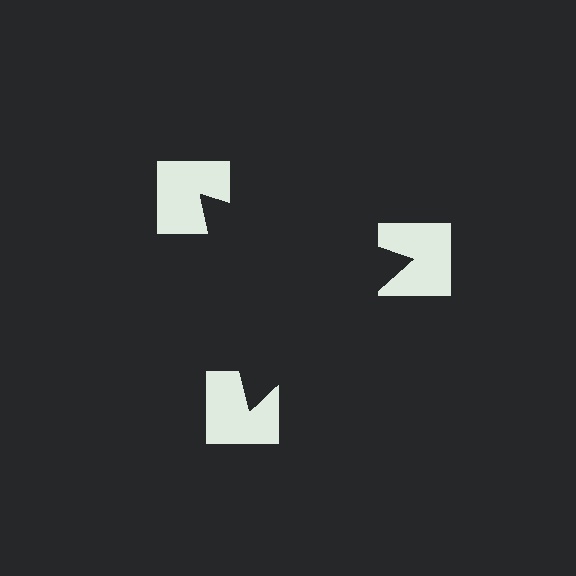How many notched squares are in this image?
There are 3 — one at each vertex of the illusory triangle.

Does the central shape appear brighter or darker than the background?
It typically appears slightly darker than the background, even though no actual brightness change is drawn.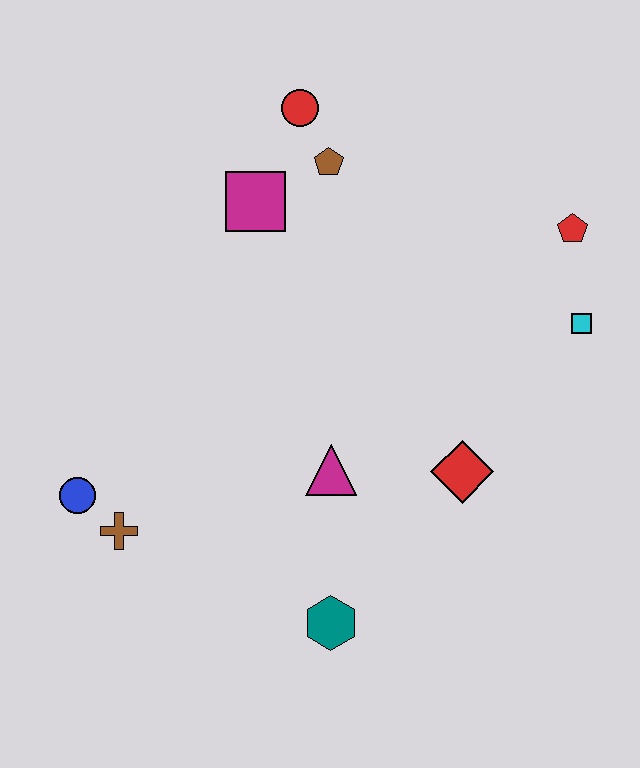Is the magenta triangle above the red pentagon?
No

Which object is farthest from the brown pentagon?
The teal hexagon is farthest from the brown pentagon.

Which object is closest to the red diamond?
The magenta triangle is closest to the red diamond.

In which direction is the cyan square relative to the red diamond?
The cyan square is above the red diamond.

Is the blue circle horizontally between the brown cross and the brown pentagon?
No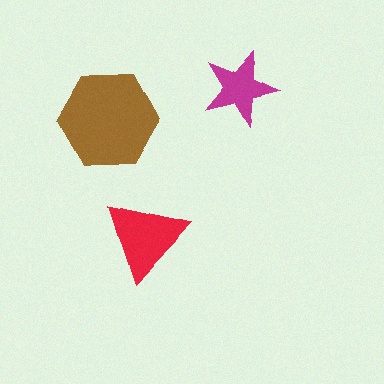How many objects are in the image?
There are 3 objects in the image.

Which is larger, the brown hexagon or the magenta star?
The brown hexagon.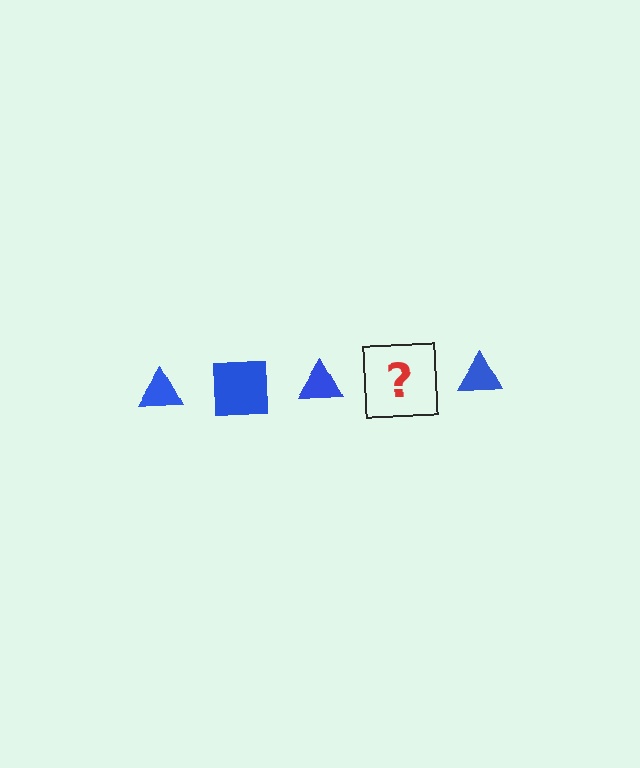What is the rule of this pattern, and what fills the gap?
The rule is that the pattern cycles through triangle, square shapes in blue. The gap should be filled with a blue square.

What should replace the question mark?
The question mark should be replaced with a blue square.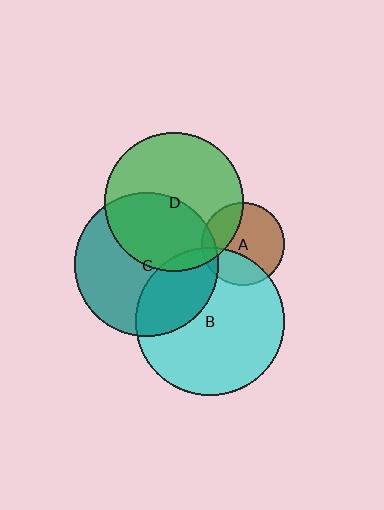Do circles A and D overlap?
Yes.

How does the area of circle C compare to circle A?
Approximately 3.0 times.